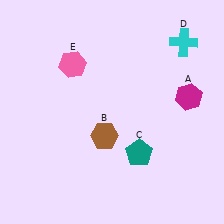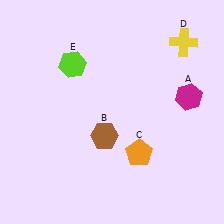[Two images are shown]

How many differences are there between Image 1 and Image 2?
There are 3 differences between the two images.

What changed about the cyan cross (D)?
In Image 1, D is cyan. In Image 2, it changed to yellow.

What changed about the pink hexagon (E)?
In Image 1, E is pink. In Image 2, it changed to lime.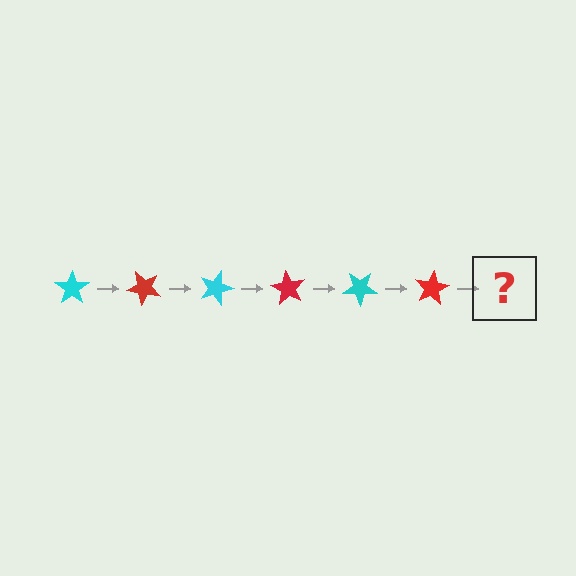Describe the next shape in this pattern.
It should be a cyan star, rotated 270 degrees from the start.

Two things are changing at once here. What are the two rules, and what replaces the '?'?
The two rules are that it rotates 45 degrees each step and the color cycles through cyan and red. The '?' should be a cyan star, rotated 270 degrees from the start.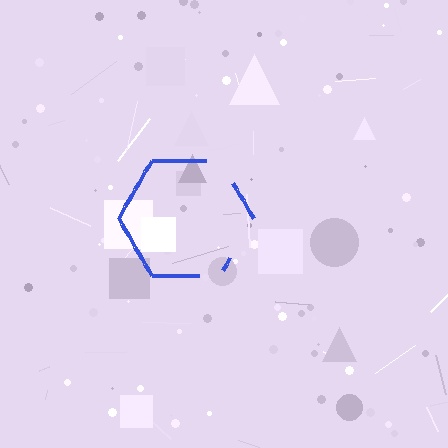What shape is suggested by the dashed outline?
The dashed outline suggests a hexagon.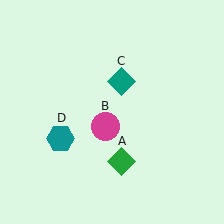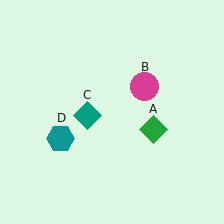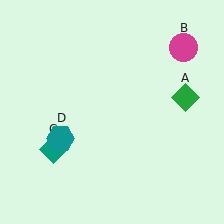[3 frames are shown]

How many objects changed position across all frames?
3 objects changed position: green diamond (object A), magenta circle (object B), teal diamond (object C).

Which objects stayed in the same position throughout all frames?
Teal hexagon (object D) remained stationary.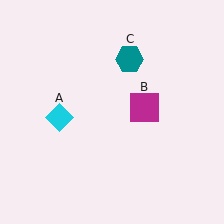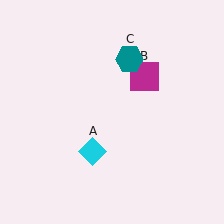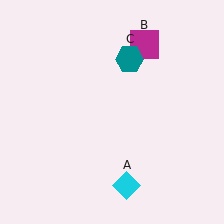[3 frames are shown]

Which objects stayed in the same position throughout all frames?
Teal hexagon (object C) remained stationary.